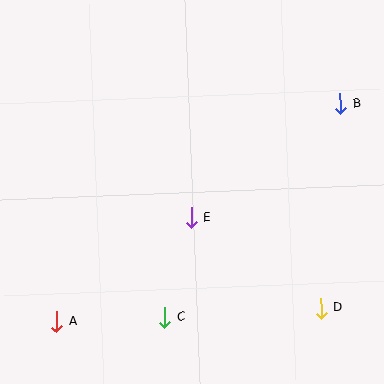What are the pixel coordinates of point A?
Point A is at (57, 322).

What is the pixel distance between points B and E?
The distance between B and E is 188 pixels.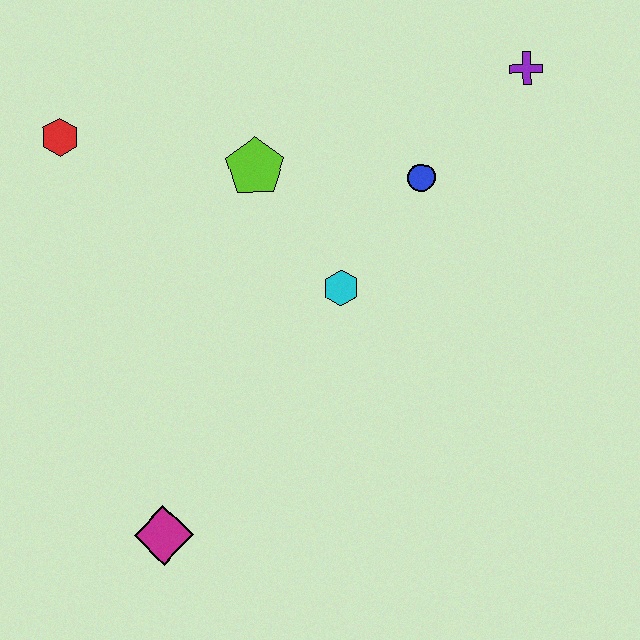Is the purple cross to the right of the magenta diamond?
Yes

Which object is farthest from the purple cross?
The magenta diamond is farthest from the purple cross.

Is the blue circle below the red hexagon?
Yes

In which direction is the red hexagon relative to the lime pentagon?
The red hexagon is to the left of the lime pentagon.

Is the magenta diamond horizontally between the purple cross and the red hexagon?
Yes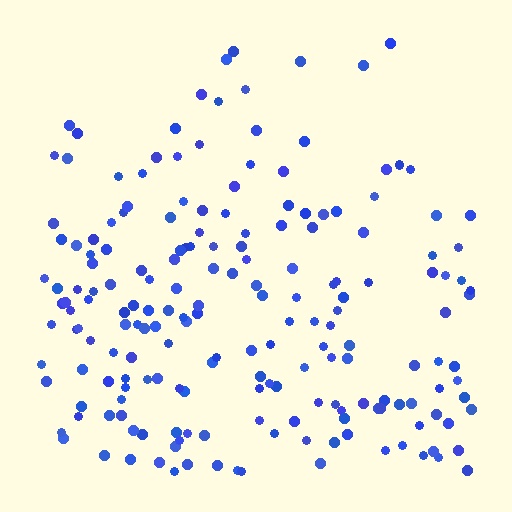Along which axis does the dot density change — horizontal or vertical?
Vertical.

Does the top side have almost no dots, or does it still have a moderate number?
Still a moderate number, just noticeably fewer than the bottom.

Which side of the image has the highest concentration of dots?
The bottom.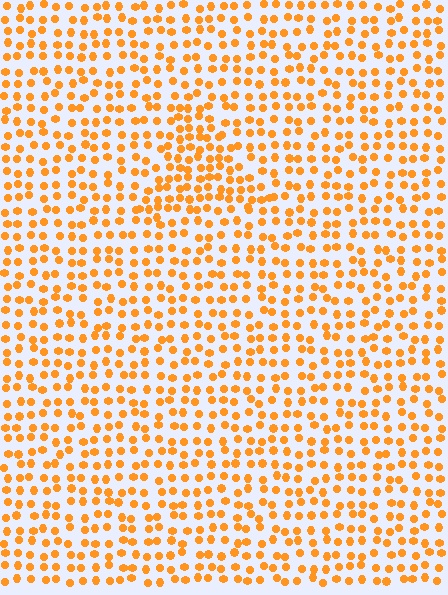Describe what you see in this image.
The image contains small orange elements arranged at two different densities. A triangle-shaped region is visible where the elements are more densely packed than the surrounding area.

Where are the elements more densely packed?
The elements are more densely packed inside the triangle boundary.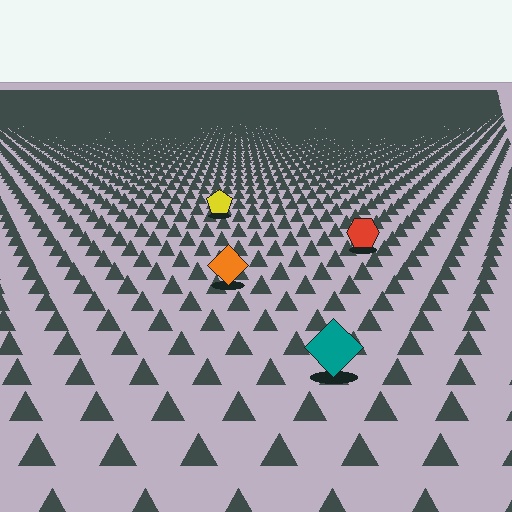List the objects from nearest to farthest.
From nearest to farthest: the teal diamond, the orange diamond, the red hexagon, the yellow pentagon.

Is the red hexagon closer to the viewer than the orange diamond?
No. The orange diamond is closer — you can tell from the texture gradient: the ground texture is coarser near it.